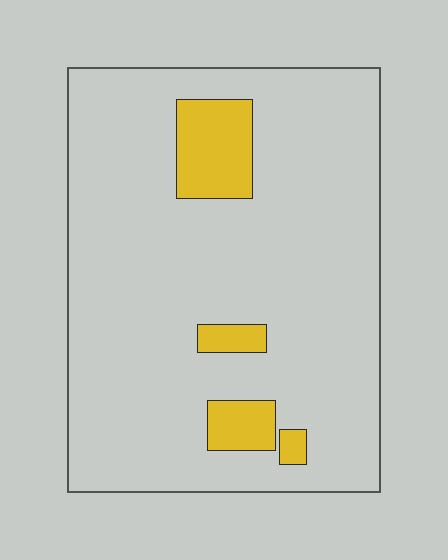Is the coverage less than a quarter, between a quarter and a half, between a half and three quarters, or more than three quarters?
Less than a quarter.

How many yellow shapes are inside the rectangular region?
4.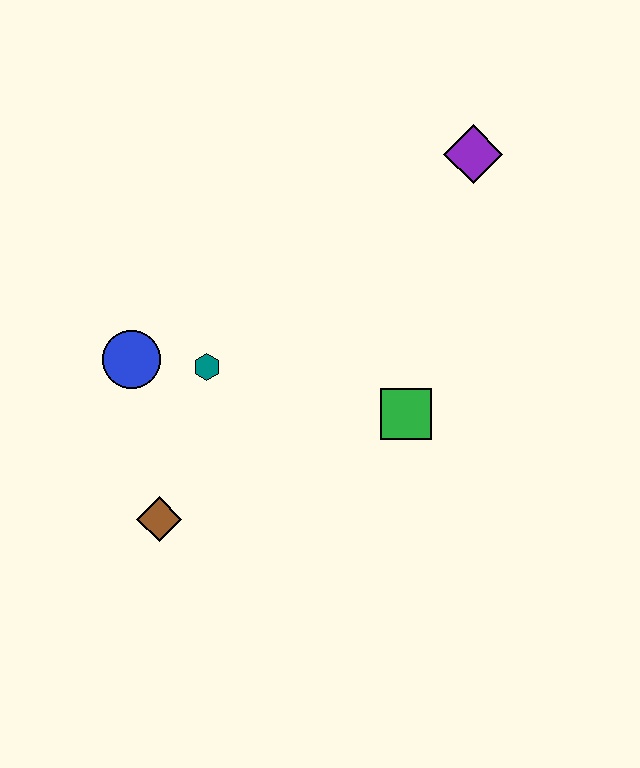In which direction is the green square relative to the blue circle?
The green square is to the right of the blue circle.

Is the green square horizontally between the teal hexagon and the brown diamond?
No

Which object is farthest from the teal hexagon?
The purple diamond is farthest from the teal hexagon.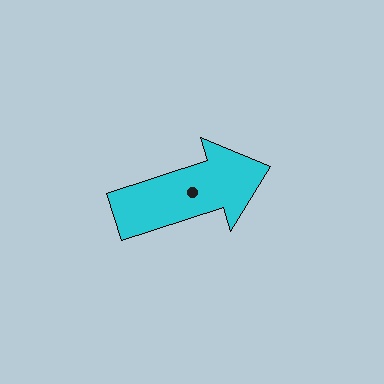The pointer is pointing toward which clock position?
Roughly 2 o'clock.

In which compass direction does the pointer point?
East.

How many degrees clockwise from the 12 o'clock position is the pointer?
Approximately 72 degrees.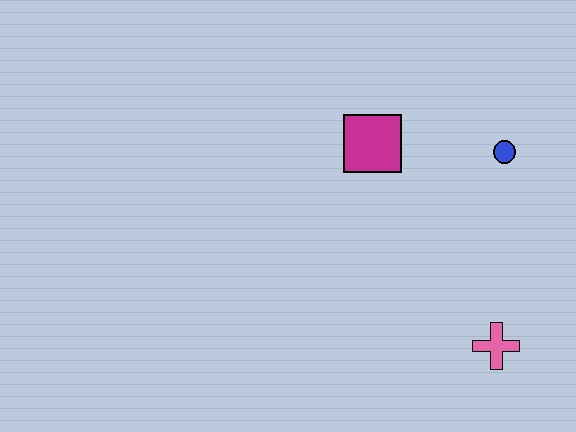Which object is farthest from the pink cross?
The magenta square is farthest from the pink cross.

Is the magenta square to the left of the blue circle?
Yes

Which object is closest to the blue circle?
The magenta square is closest to the blue circle.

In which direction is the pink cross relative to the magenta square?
The pink cross is below the magenta square.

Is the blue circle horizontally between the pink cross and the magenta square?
No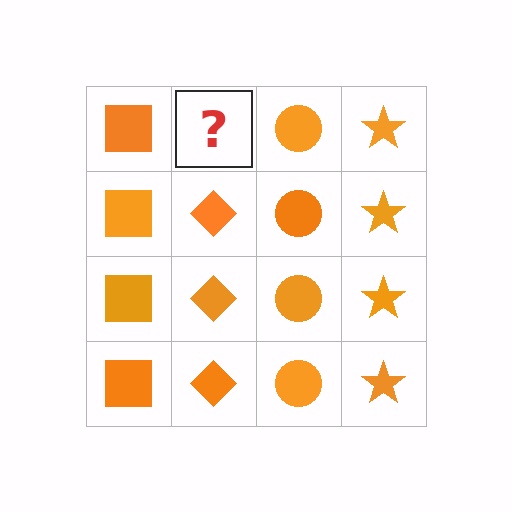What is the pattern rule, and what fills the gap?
The rule is that each column has a consistent shape. The gap should be filled with an orange diamond.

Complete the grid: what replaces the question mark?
The question mark should be replaced with an orange diamond.